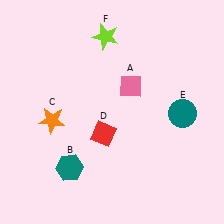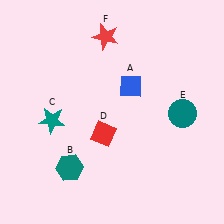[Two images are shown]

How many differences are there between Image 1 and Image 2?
There are 3 differences between the two images.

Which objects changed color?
A changed from pink to blue. C changed from orange to teal. F changed from lime to red.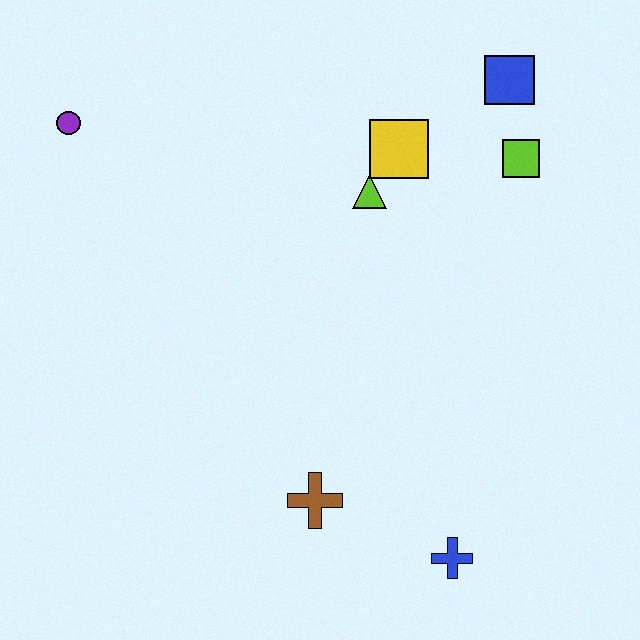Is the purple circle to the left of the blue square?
Yes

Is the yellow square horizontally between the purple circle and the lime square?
Yes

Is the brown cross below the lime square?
Yes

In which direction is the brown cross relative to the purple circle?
The brown cross is below the purple circle.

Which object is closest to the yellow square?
The lime triangle is closest to the yellow square.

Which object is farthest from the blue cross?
The purple circle is farthest from the blue cross.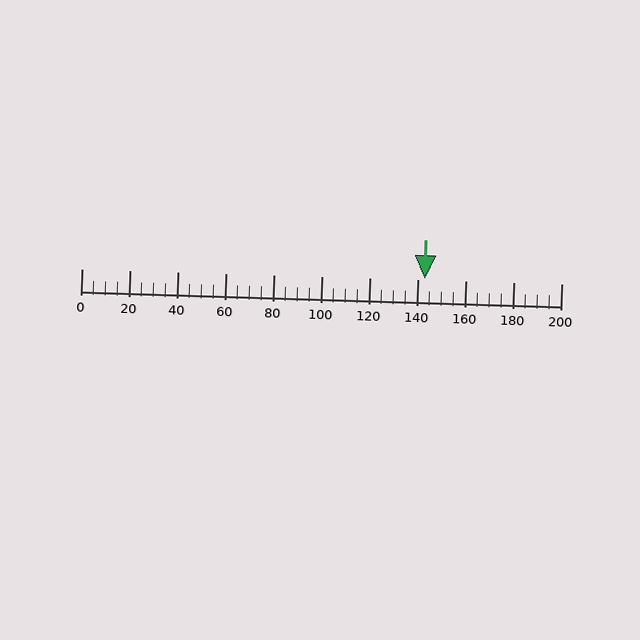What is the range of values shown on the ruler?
The ruler shows values from 0 to 200.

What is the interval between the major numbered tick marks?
The major tick marks are spaced 20 units apart.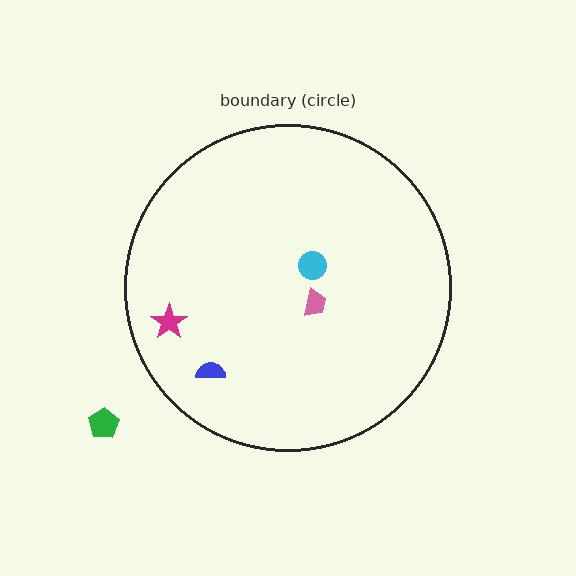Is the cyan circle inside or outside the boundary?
Inside.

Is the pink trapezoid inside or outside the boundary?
Inside.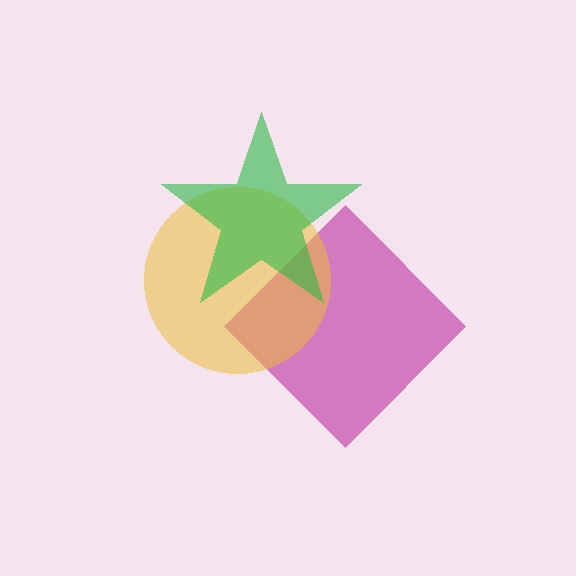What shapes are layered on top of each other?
The layered shapes are: a magenta diamond, a yellow circle, a green star.